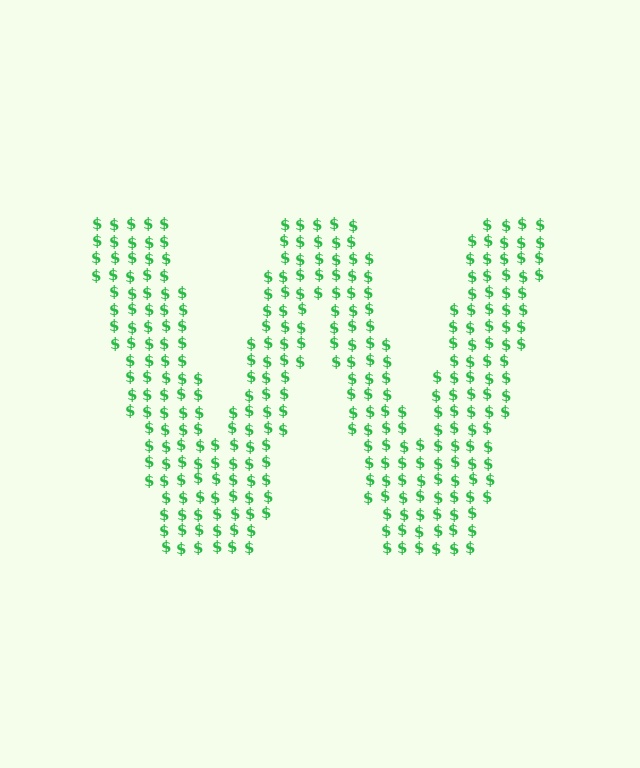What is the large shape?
The large shape is the letter W.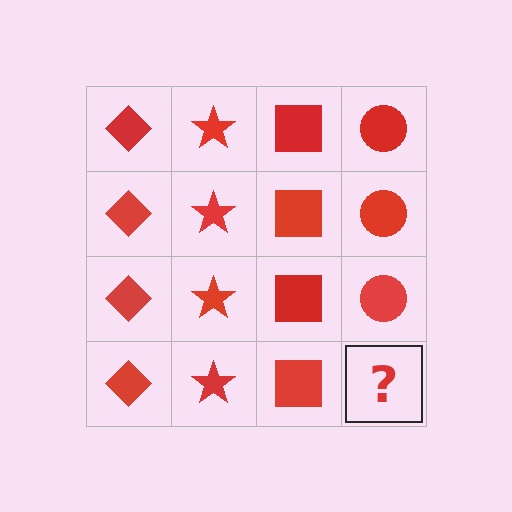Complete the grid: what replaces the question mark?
The question mark should be replaced with a red circle.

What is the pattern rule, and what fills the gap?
The rule is that each column has a consistent shape. The gap should be filled with a red circle.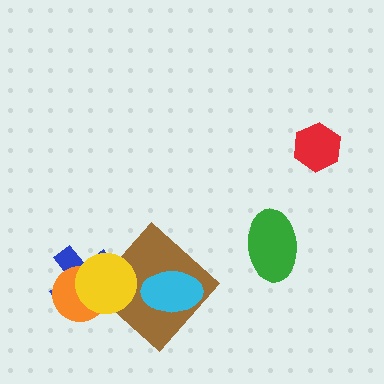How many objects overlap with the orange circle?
2 objects overlap with the orange circle.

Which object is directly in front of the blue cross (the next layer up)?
The orange circle is directly in front of the blue cross.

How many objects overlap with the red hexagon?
0 objects overlap with the red hexagon.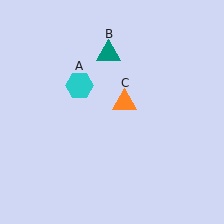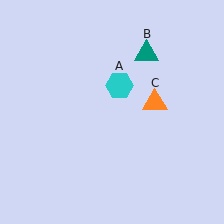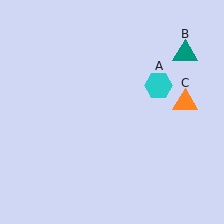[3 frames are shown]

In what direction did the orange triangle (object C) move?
The orange triangle (object C) moved right.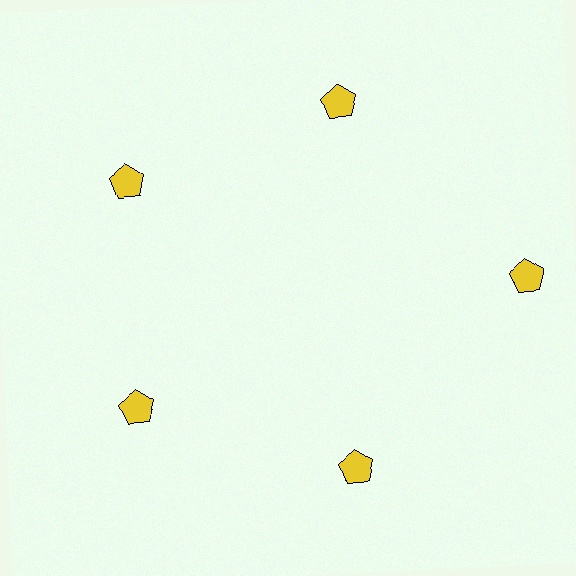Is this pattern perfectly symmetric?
No. The 5 yellow pentagons are arranged in a ring, but one element near the 3 o'clock position is pushed outward from the center, breaking the 5-fold rotational symmetry.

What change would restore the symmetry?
The symmetry would be restored by moving it inward, back onto the ring so that all 5 pentagons sit at equal angles and equal distance from the center.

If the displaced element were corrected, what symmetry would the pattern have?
It would have 5-fold rotational symmetry — the pattern would map onto itself every 72 degrees.